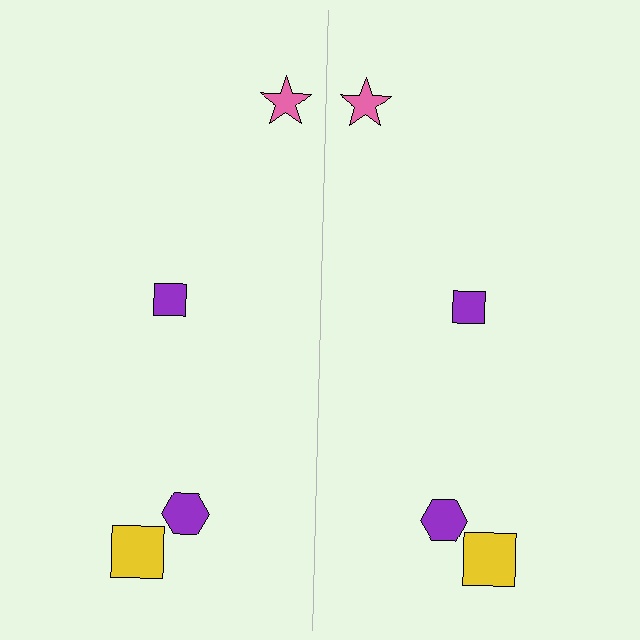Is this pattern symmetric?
Yes, this pattern has bilateral (reflection) symmetry.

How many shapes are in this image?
There are 8 shapes in this image.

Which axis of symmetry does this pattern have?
The pattern has a vertical axis of symmetry running through the center of the image.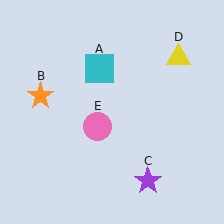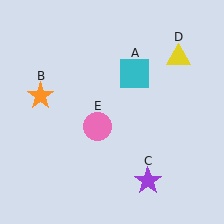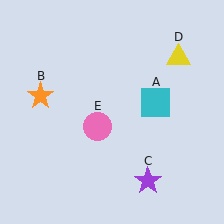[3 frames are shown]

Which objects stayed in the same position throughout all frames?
Orange star (object B) and purple star (object C) and yellow triangle (object D) and pink circle (object E) remained stationary.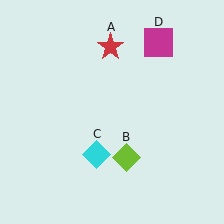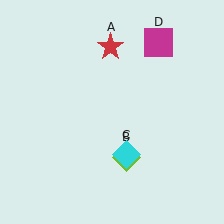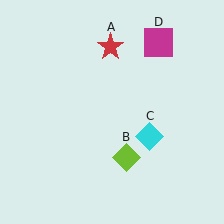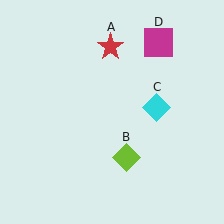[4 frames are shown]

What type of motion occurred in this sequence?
The cyan diamond (object C) rotated counterclockwise around the center of the scene.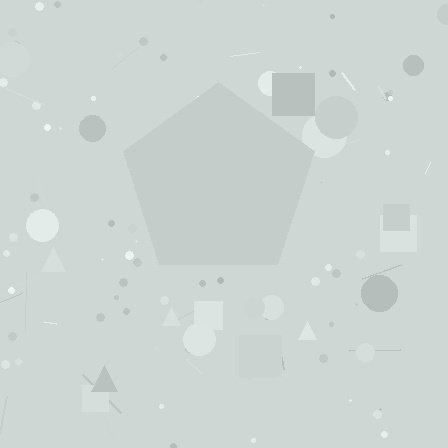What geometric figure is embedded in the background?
A pentagon is embedded in the background.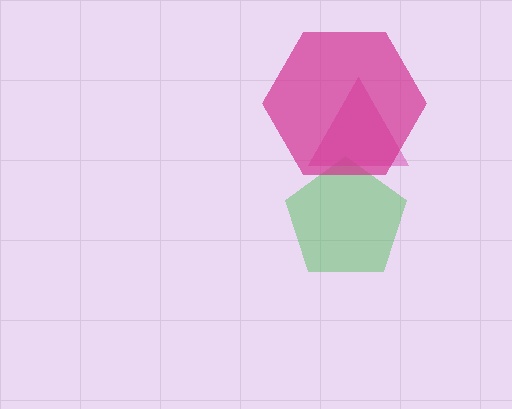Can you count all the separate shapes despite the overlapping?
Yes, there are 3 separate shapes.